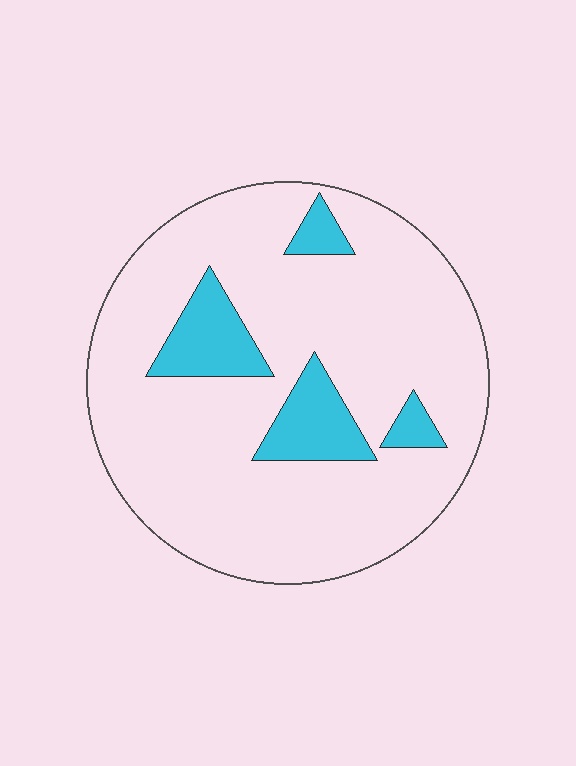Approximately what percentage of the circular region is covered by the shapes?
Approximately 15%.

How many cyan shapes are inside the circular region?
4.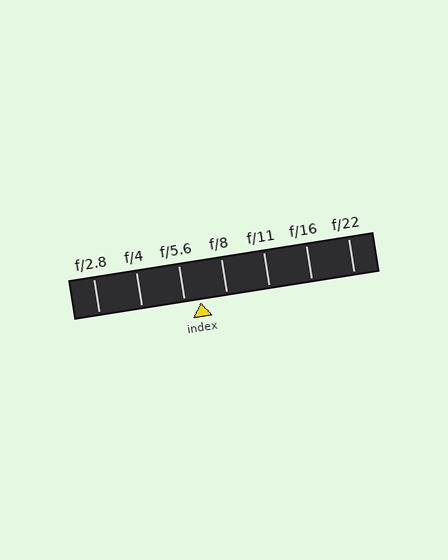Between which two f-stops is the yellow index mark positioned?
The index mark is between f/5.6 and f/8.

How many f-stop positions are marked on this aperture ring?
There are 7 f-stop positions marked.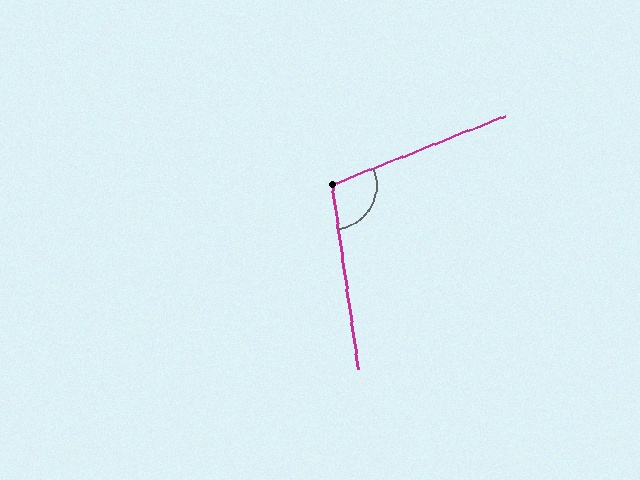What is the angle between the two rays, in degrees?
Approximately 104 degrees.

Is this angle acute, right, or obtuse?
It is obtuse.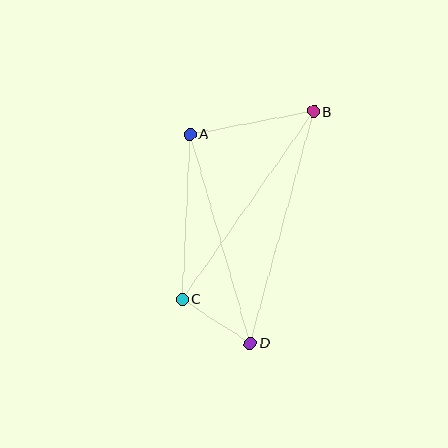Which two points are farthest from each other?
Points B and D are farthest from each other.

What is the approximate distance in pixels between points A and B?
The distance between A and B is approximately 126 pixels.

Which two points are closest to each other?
Points C and D are closest to each other.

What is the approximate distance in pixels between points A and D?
The distance between A and D is approximately 217 pixels.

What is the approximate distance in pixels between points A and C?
The distance between A and C is approximately 165 pixels.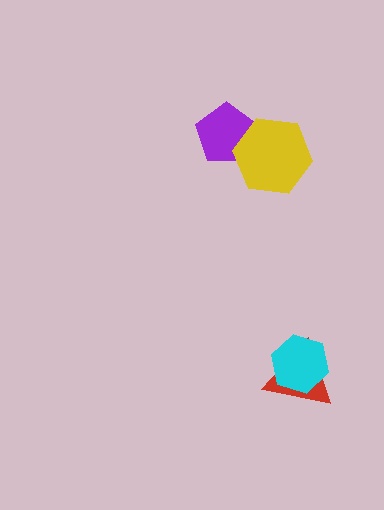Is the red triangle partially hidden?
Yes, it is partially covered by another shape.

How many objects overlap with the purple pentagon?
1 object overlaps with the purple pentagon.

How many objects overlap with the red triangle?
1 object overlaps with the red triangle.